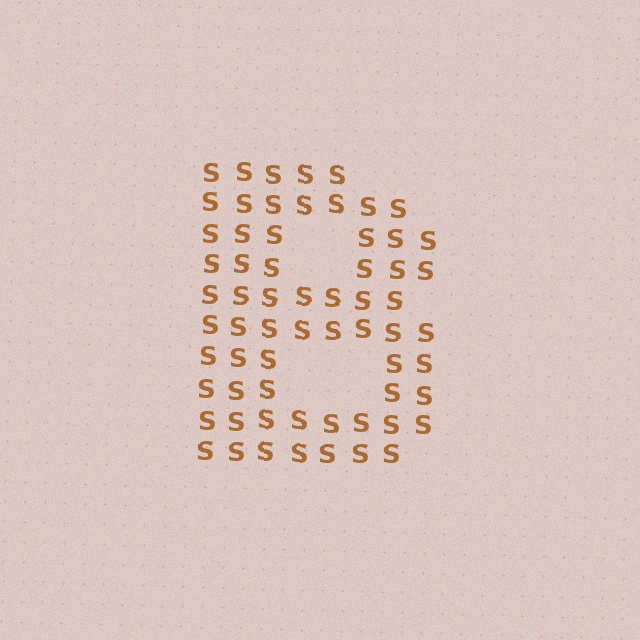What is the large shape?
The large shape is the letter B.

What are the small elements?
The small elements are letter S's.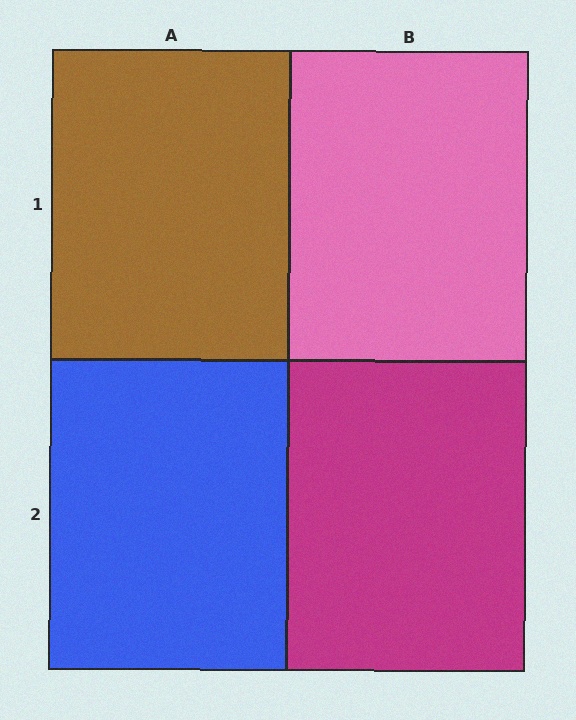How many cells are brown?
1 cell is brown.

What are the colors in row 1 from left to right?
Brown, pink.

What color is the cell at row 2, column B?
Magenta.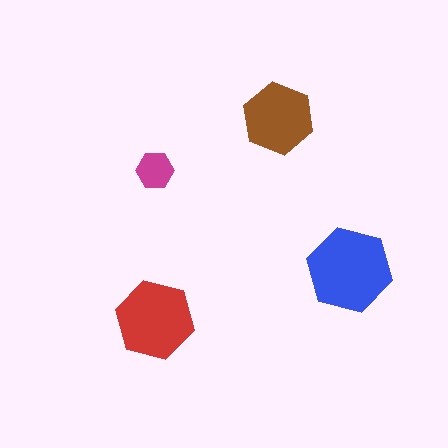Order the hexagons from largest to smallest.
the blue one, the red one, the brown one, the magenta one.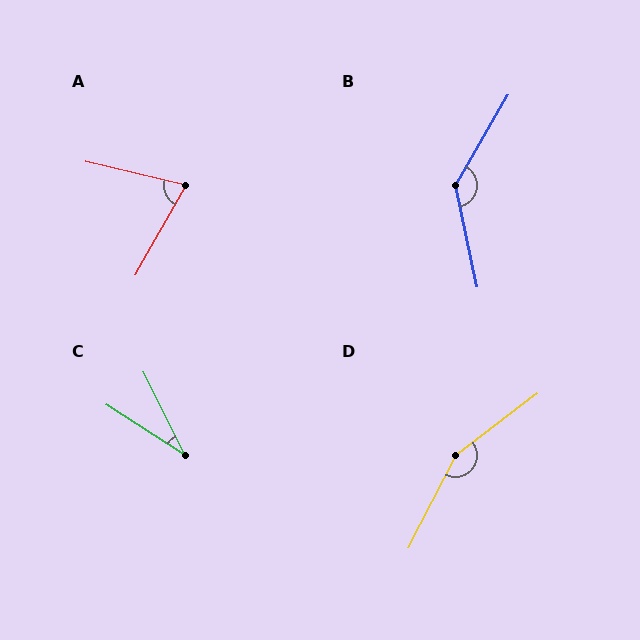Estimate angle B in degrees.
Approximately 138 degrees.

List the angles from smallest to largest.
C (31°), A (74°), B (138°), D (154°).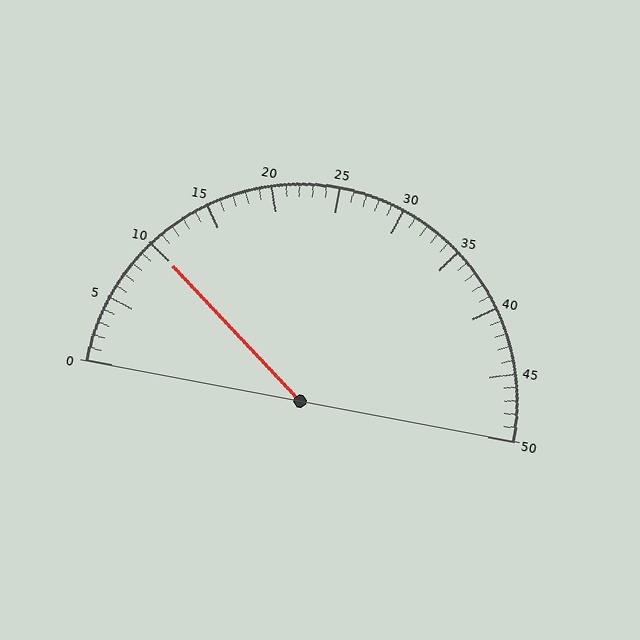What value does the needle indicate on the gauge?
The needle indicates approximately 10.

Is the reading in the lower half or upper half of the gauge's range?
The reading is in the lower half of the range (0 to 50).